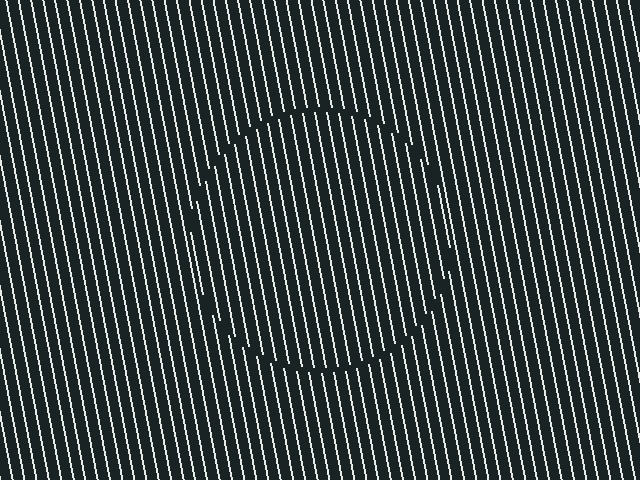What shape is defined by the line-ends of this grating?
An illusory circle. The interior of the shape contains the same grating, shifted by half a period — the contour is defined by the phase discontinuity where line-ends from the inner and outer gratings abut.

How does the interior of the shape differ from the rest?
The interior of the shape contains the same grating, shifted by half a period — the contour is defined by the phase discontinuity where line-ends from the inner and outer gratings abut.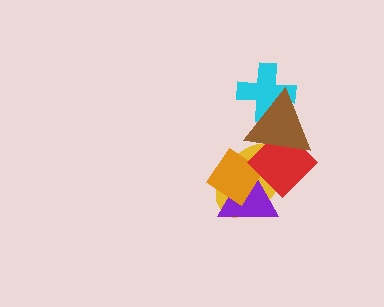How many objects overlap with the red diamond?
4 objects overlap with the red diamond.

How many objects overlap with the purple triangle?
3 objects overlap with the purple triangle.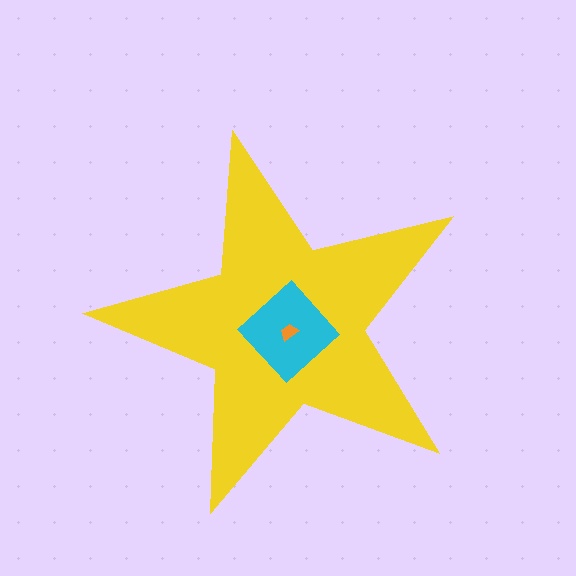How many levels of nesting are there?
3.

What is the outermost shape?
The yellow star.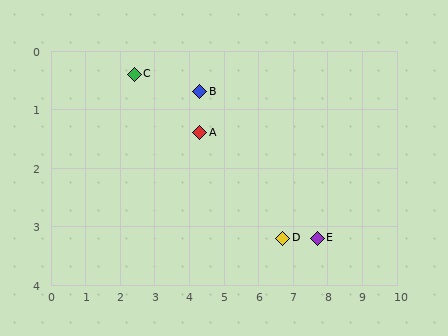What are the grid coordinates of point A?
Point A is at approximately (4.3, 1.4).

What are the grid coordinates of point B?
Point B is at approximately (4.3, 0.7).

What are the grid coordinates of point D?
Point D is at approximately (6.7, 3.2).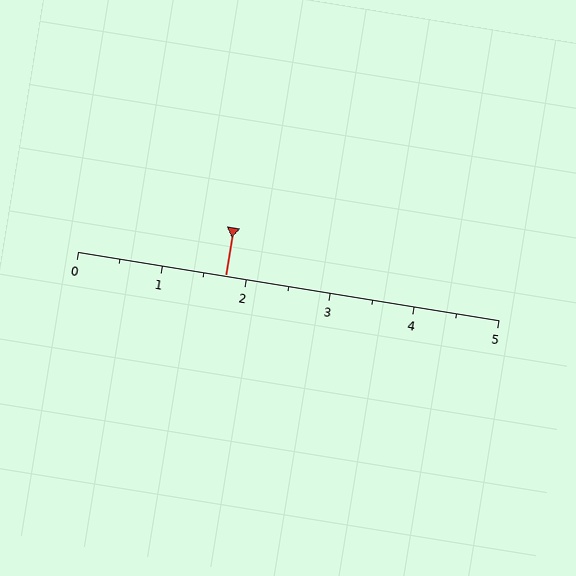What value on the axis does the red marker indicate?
The marker indicates approximately 1.8.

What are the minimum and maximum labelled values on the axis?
The axis runs from 0 to 5.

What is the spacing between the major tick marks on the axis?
The major ticks are spaced 1 apart.